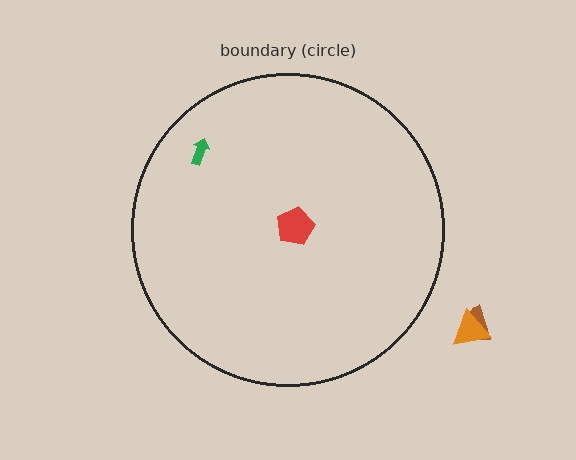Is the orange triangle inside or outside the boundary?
Outside.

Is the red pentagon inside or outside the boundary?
Inside.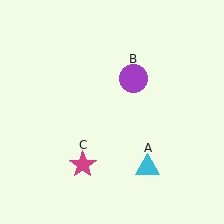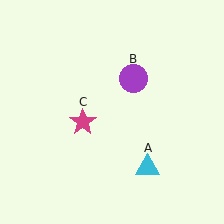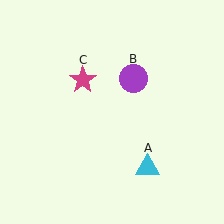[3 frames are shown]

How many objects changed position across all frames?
1 object changed position: magenta star (object C).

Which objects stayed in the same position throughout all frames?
Cyan triangle (object A) and purple circle (object B) remained stationary.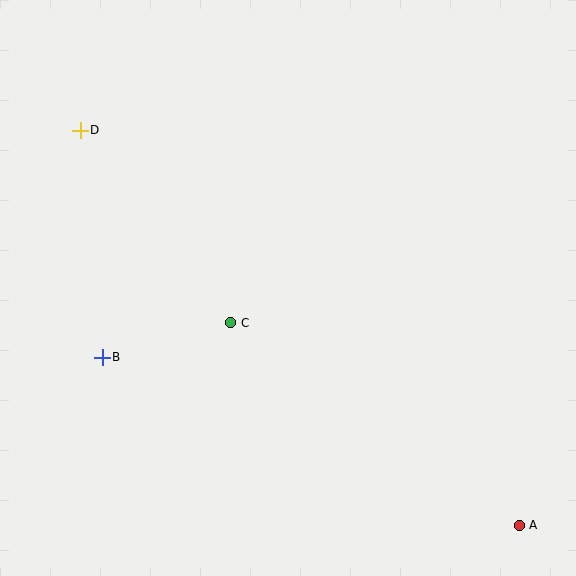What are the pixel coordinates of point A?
Point A is at (519, 526).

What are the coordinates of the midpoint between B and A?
The midpoint between B and A is at (311, 441).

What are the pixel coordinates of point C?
Point C is at (231, 323).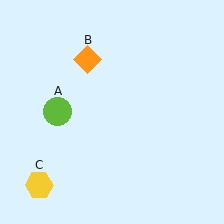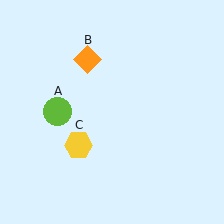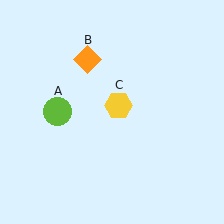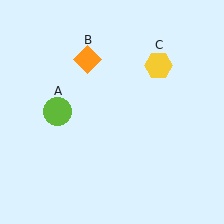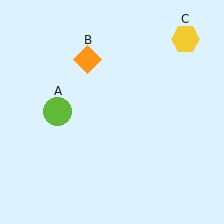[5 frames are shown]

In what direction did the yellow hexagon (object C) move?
The yellow hexagon (object C) moved up and to the right.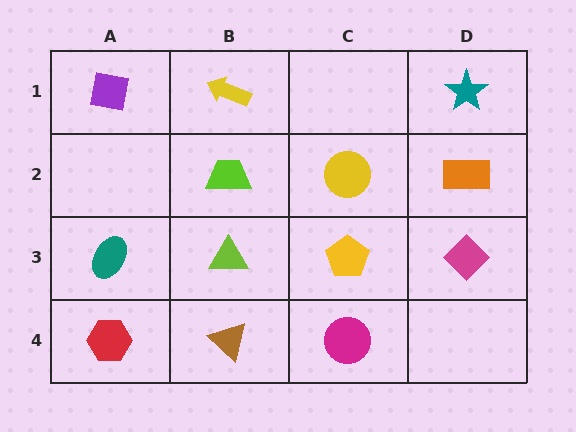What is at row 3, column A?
A teal ellipse.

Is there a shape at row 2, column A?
No, that cell is empty.